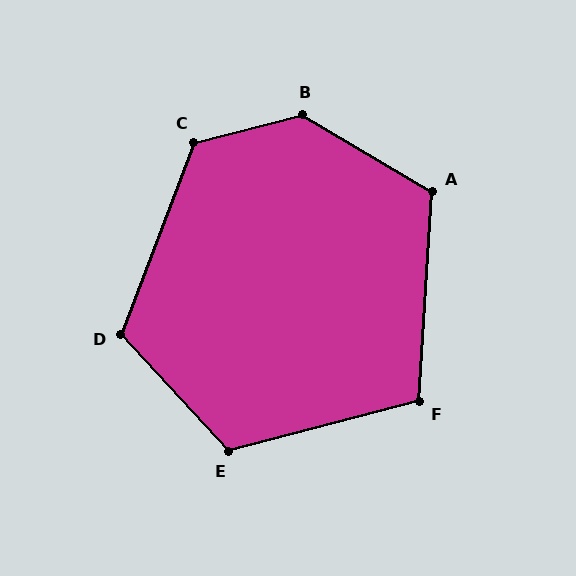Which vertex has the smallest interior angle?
F, at approximately 108 degrees.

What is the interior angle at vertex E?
Approximately 118 degrees (obtuse).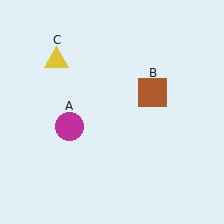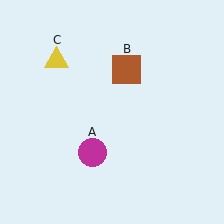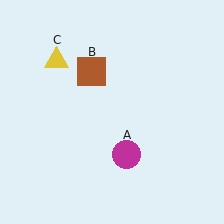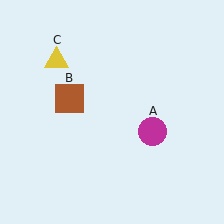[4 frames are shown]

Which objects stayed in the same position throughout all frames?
Yellow triangle (object C) remained stationary.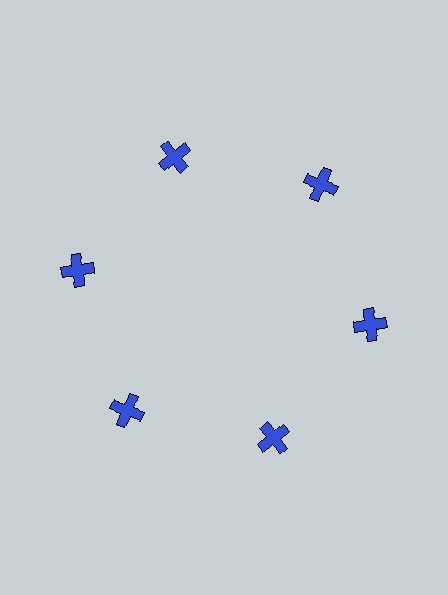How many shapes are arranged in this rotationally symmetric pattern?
There are 6 shapes, arranged in 6 groups of 1.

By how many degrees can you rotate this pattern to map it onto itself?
The pattern maps onto itself every 60 degrees of rotation.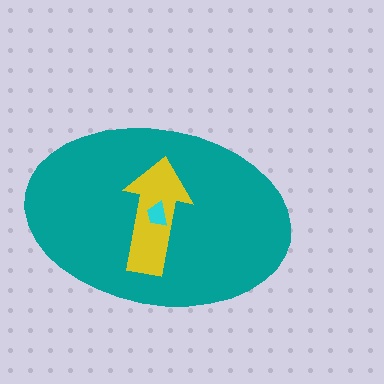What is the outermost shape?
The teal ellipse.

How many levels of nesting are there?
3.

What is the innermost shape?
The cyan trapezoid.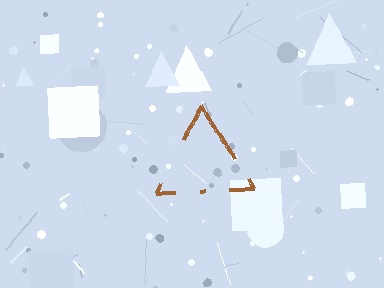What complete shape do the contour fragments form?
The contour fragments form a triangle.